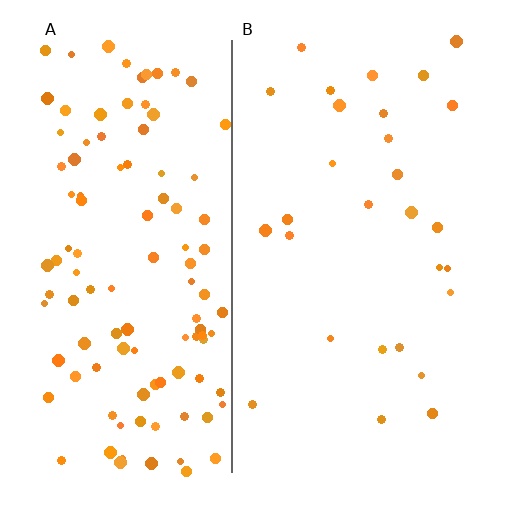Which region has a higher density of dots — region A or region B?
A (the left).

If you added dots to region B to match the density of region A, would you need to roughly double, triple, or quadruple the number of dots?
Approximately quadruple.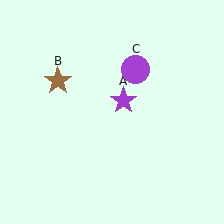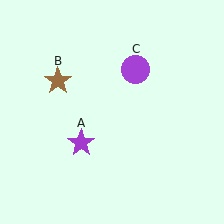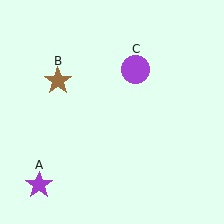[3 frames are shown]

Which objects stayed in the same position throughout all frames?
Brown star (object B) and purple circle (object C) remained stationary.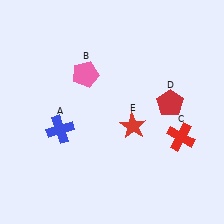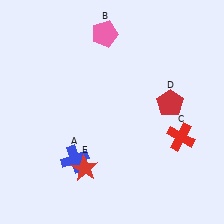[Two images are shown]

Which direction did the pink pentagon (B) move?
The pink pentagon (B) moved up.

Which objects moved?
The objects that moved are: the blue cross (A), the pink pentagon (B), the red star (E).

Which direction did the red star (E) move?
The red star (E) moved left.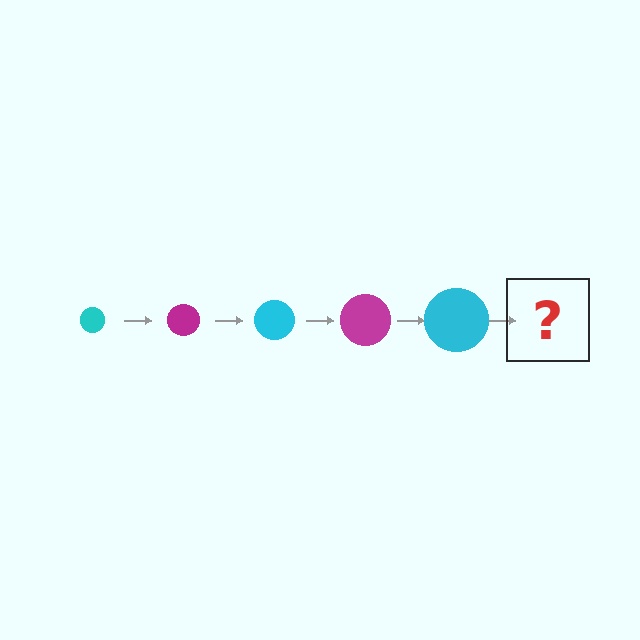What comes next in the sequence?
The next element should be a magenta circle, larger than the previous one.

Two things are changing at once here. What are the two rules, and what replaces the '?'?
The two rules are that the circle grows larger each step and the color cycles through cyan and magenta. The '?' should be a magenta circle, larger than the previous one.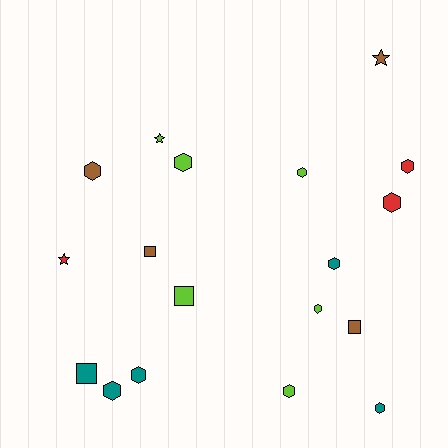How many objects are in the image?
There are 18 objects.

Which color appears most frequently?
Lime, with 6 objects.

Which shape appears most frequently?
Hexagon, with 11 objects.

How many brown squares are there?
There are 2 brown squares.